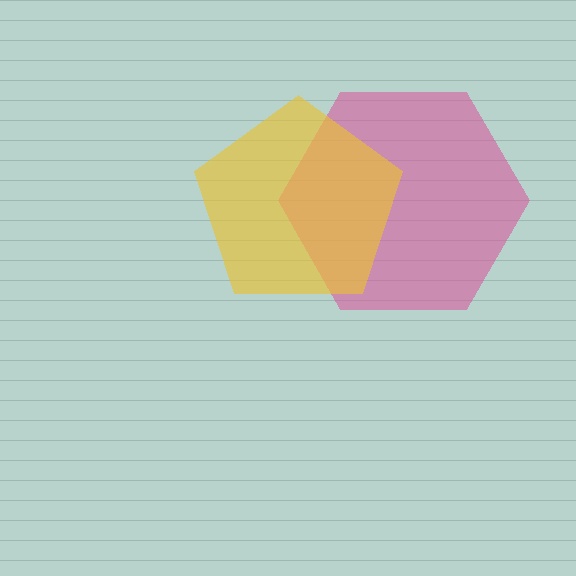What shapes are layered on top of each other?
The layered shapes are: a pink hexagon, a yellow pentagon.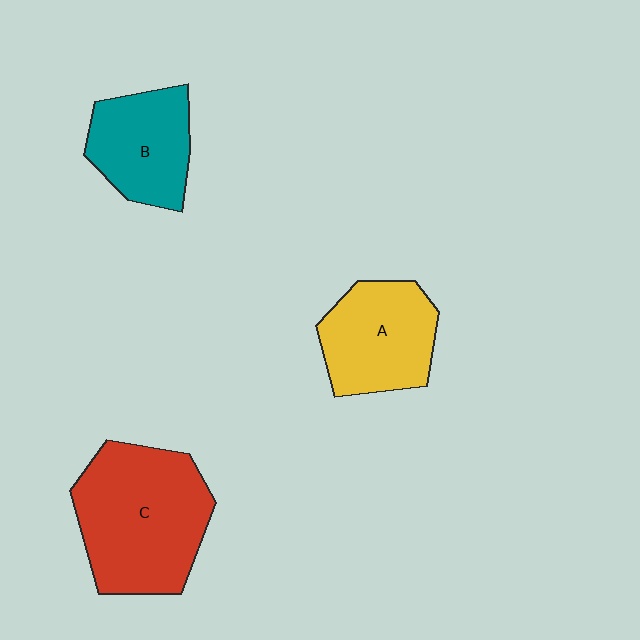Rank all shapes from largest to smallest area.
From largest to smallest: C (red), A (yellow), B (teal).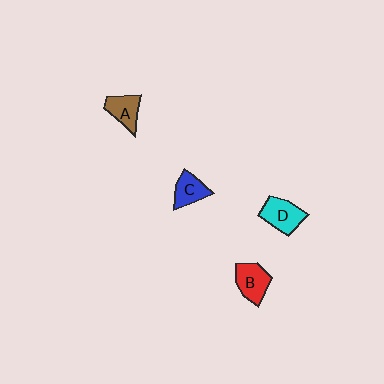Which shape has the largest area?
Shape D (cyan).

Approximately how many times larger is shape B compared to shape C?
Approximately 1.2 times.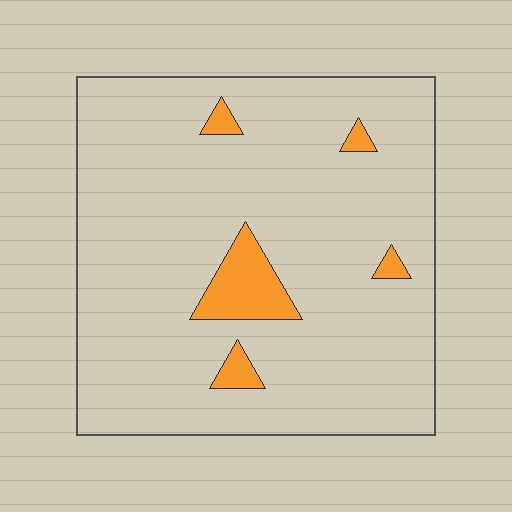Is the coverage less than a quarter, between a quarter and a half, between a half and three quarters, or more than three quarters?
Less than a quarter.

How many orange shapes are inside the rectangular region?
5.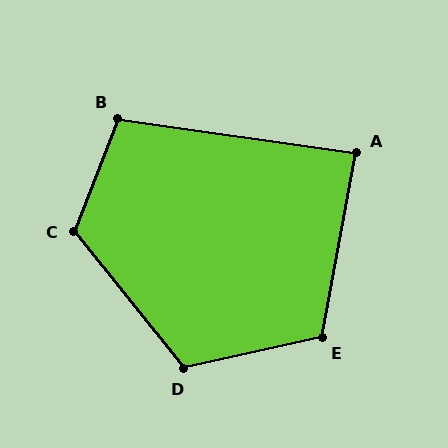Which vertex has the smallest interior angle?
A, at approximately 88 degrees.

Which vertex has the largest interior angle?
C, at approximately 121 degrees.